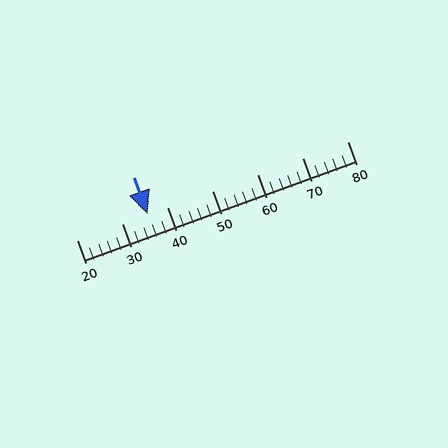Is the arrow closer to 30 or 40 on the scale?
The arrow is closer to 40.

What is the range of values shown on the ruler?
The ruler shows values from 20 to 80.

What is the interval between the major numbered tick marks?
The major tick marks are spaced 10 units apart.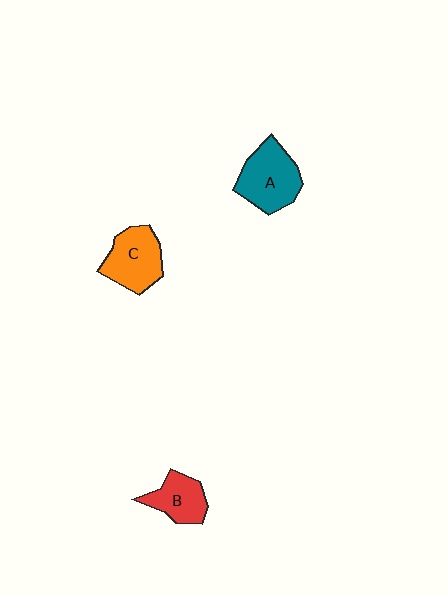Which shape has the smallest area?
Shape B (red).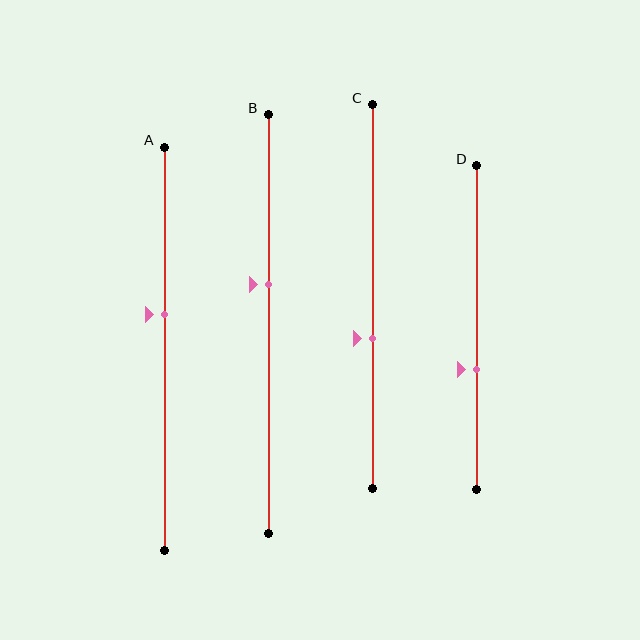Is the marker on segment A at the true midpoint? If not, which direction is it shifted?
No, the marker on segment A is shifted upward by about 8% of the segment length.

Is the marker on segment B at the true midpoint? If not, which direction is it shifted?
No, the marker on segment B is shifted upward by about 9% of the segment length.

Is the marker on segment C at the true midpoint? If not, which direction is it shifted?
No, the marker on segment C is shifted downward by about 11% of the segment length.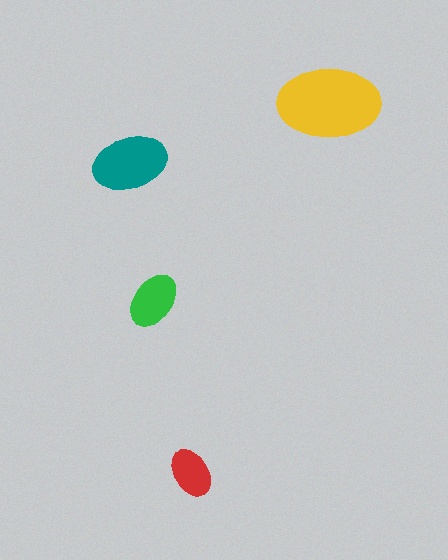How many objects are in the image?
There are 4 objects in the image.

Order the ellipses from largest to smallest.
the yellow one, the teal one, the green one, the red one.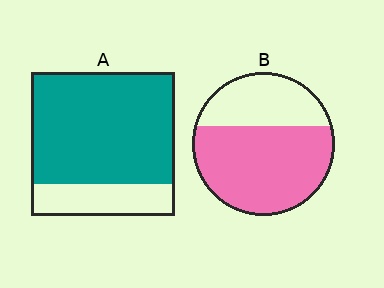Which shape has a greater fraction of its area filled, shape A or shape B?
Shape A.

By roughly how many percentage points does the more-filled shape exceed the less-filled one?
By roughly 10 percentage points (A over B).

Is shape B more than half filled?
Yes.